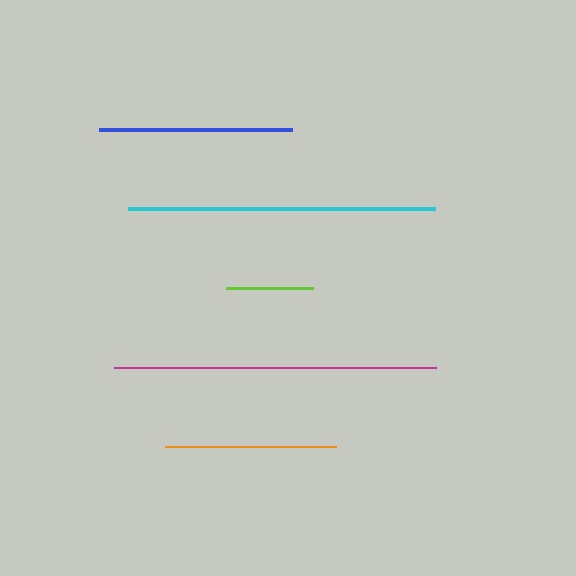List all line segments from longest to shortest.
From longest to shortest: magenta, cyan, blue, orange, lime.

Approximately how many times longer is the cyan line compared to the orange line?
The cyan line is approximately 1.8 times the length of the orange line.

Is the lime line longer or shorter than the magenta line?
The magenta line is longer than the lime line.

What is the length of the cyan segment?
The cyan segment is approximately 307 pixels long.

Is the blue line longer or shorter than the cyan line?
The cyan line is longer than the blue line.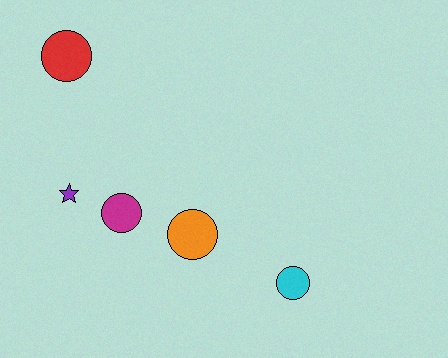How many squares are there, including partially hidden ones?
There are no squares.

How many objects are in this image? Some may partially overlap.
There are 5 objects.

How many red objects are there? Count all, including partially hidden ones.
There is 1 red object.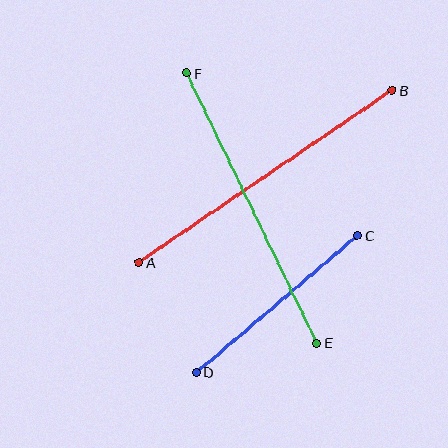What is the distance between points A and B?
The distance is approximately 306 pixels.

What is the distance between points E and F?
The distance is approximately 299 pixels.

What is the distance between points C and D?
The distance is approximately 211 pixels.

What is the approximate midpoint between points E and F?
The midpoint is at approximately (252, 208) pixels.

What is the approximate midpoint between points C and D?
The midpoint is at approximately (277, 304) pixels.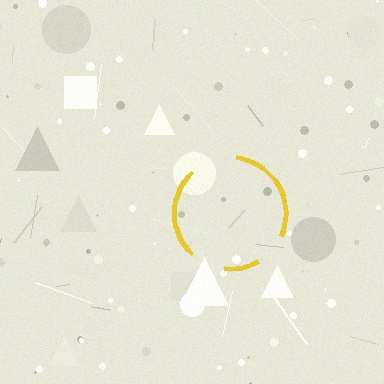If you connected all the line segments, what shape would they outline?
They would outline a circle.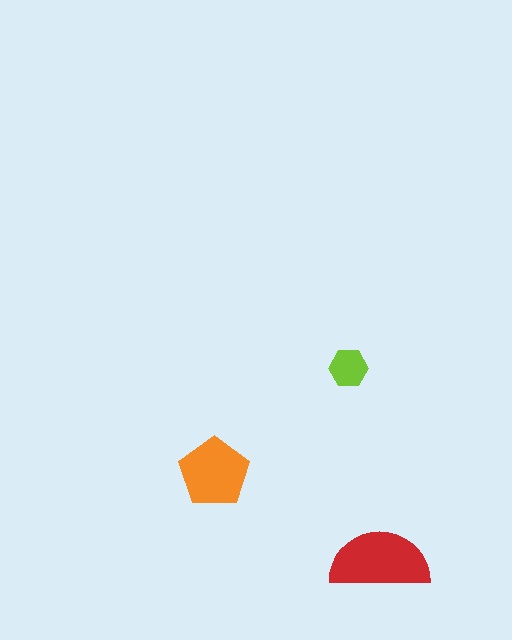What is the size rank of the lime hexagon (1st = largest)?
3rd.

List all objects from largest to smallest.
The red semicircle, the orange pentagon, the lime hexagon.